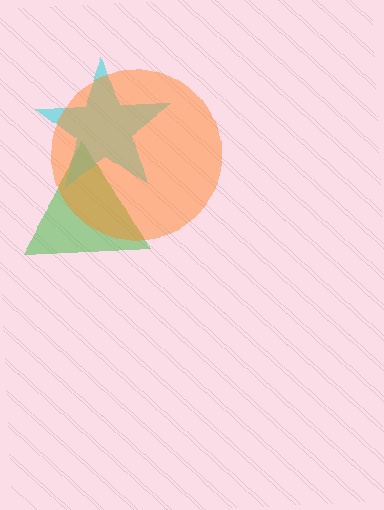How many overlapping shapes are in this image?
There are 3 overlapping shapes in the image.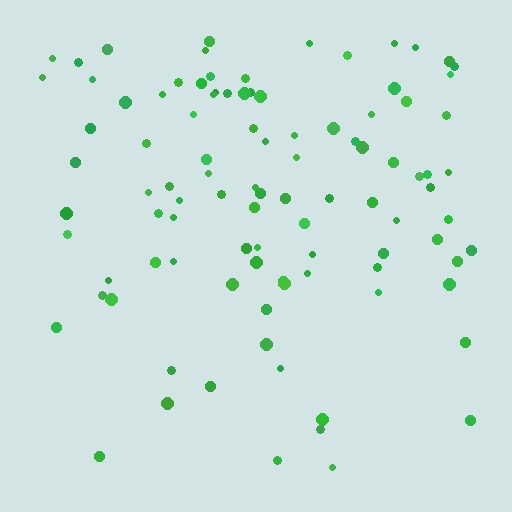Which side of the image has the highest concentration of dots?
The top.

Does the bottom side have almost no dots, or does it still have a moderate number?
Still a moderate number, just noticeably fewer than the top.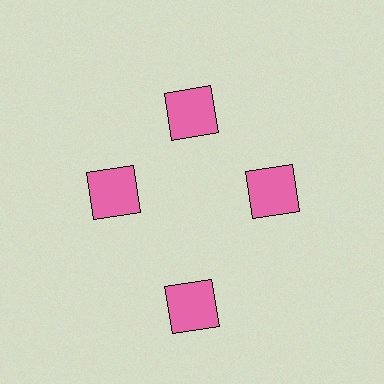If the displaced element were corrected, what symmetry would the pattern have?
It would have 4-fold rotational symmetry — the pattern would map onto itself every 90 degrees.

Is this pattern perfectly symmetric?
No. The 4 pink squares are arranged in a ring, but one element near the 6 o'clock position is pushed outward from the center, breaking the 4-fold rotational symmetry.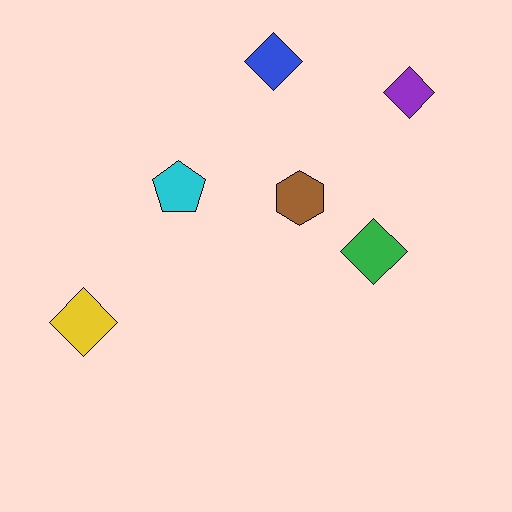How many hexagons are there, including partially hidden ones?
There is 1 hexagon.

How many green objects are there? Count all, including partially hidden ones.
There is 1 green object.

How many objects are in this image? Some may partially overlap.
There are 6 objects.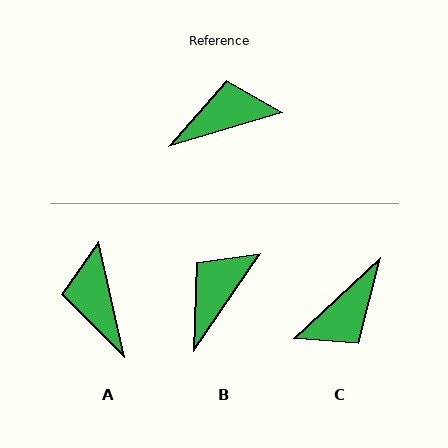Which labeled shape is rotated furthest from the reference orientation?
C, about 154 degrees away.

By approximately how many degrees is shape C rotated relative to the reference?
Approximately 154 degrees clockwise.